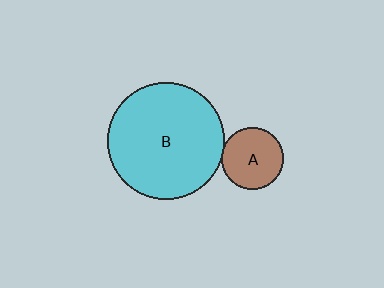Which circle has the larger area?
Circle B (cyan).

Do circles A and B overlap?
Yes.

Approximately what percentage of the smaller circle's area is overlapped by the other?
Approximately 5%.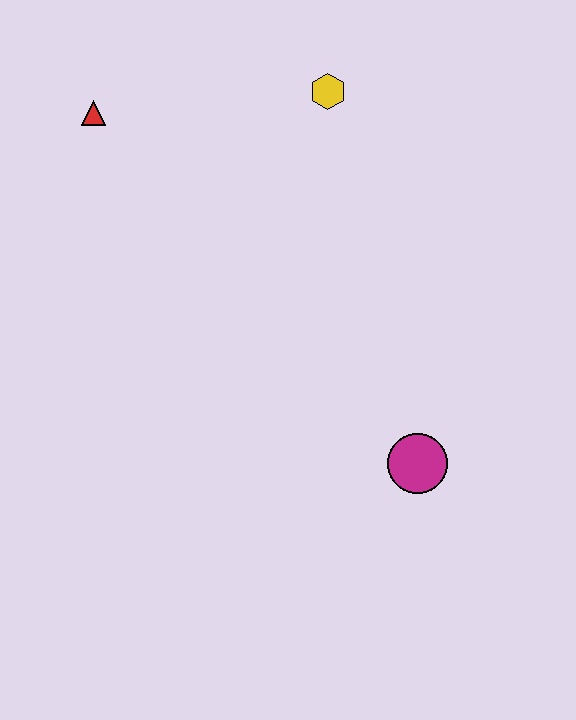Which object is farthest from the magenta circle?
The red triangle is farthest from the magenta circle.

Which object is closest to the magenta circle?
The yellow hexagon is closest to the magenta circle.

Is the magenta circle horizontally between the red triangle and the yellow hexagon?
No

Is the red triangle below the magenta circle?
No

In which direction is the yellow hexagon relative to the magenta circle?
The yellow hexagon is above the magenta circle.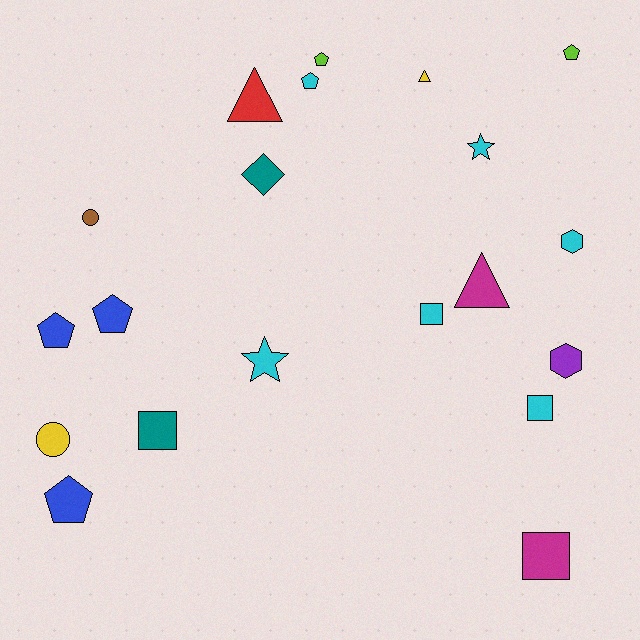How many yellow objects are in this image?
There are 2 yellow objects.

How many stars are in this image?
There are 2 stars.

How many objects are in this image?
There are 20 objects.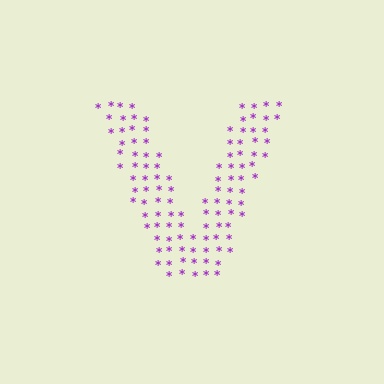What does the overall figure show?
The overall figure shows the letter V.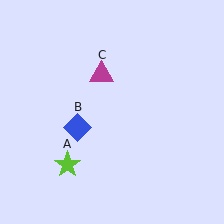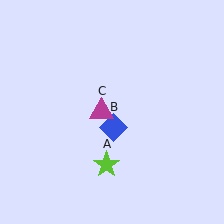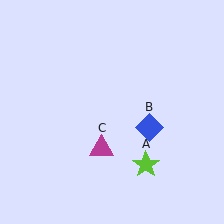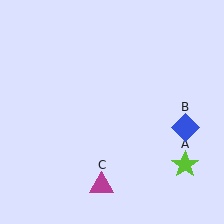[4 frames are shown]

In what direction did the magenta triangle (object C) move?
The magenta triangle (object C) moved down.